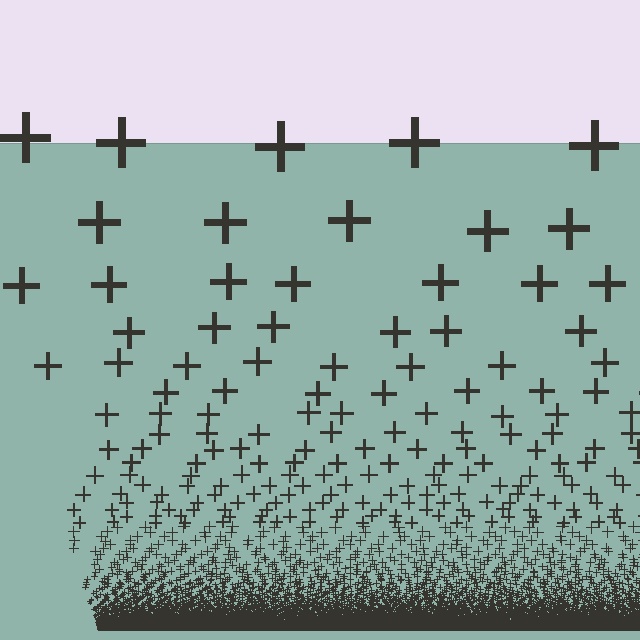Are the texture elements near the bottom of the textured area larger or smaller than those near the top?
Smaller. The gradient is inverted — elements near the bottom are smaller and denser.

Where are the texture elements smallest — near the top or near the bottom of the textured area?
Near the bottom.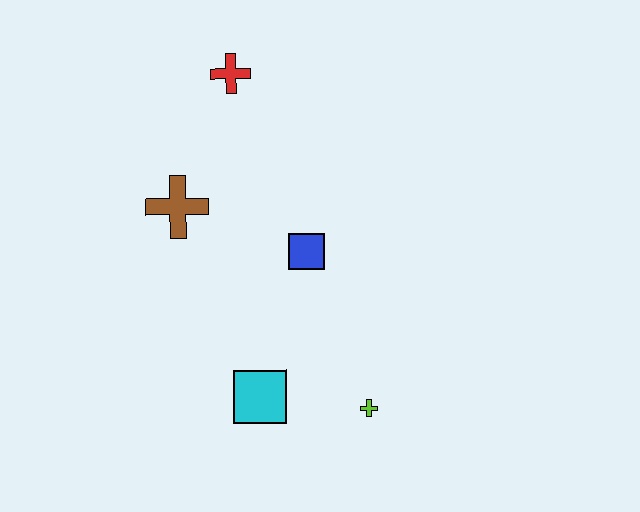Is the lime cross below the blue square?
Yes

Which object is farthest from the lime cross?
The red cross is farthest from the lime cross.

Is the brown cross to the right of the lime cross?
No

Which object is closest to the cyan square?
The lime cross is closest to the cyan square.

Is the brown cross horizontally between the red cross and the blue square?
No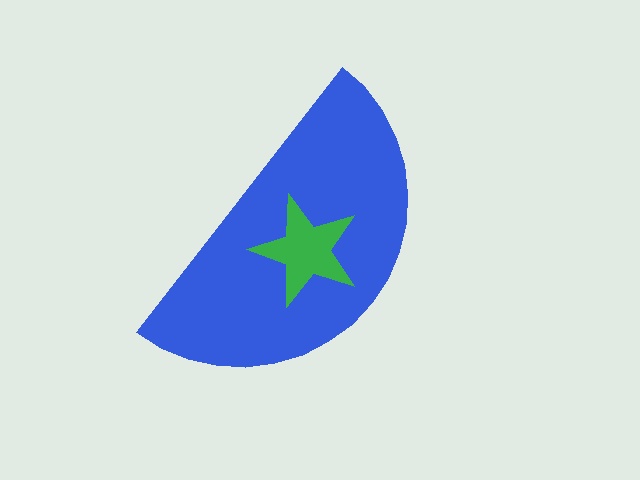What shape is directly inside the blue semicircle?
The green star.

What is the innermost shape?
The green star.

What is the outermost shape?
The blue semicircle.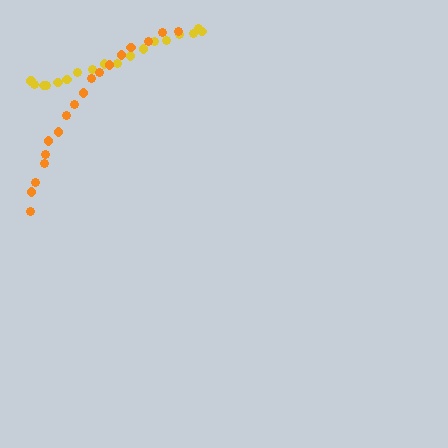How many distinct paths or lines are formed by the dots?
There are 2 distinct paths.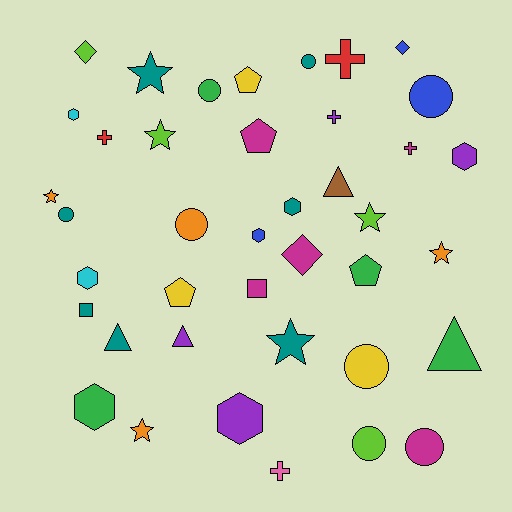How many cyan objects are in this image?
There are 2 cyan objects.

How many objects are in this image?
There are 40 objects.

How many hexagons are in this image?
There are 7 hexagons.